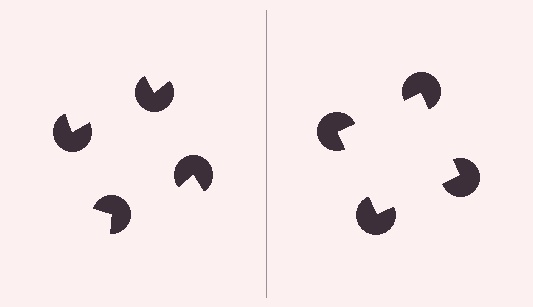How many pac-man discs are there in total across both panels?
8 — 4 on each side.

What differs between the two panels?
The pac-man discs are positioned identically on both sides; only the wedge orientations differ. On the right they align to a square; on the left they are misaligned.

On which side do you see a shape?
An illusory square appears on the right side. On the left side the wedge cuts are rotated, so no coherent shape forms.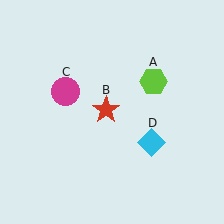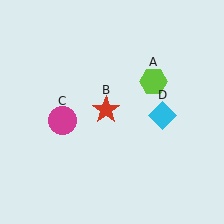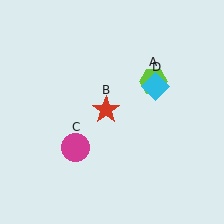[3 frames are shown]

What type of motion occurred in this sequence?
The magenta circle (object C), cyan diamond (object D) rotated counterclockwise around the center of the scene.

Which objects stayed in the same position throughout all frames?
Lime hexagon (object A) and red star (object B) remained stationary.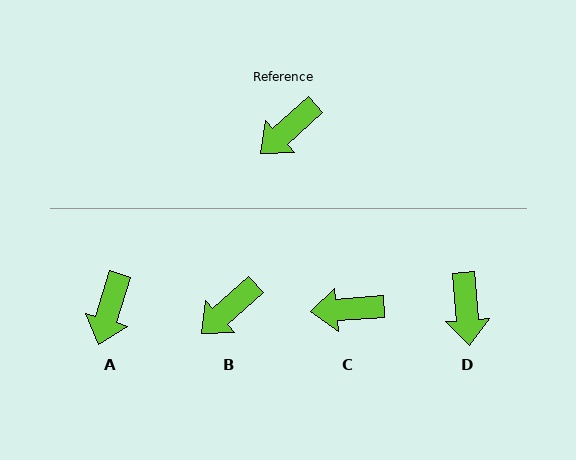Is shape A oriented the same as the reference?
No, it is off by about 31 degrees.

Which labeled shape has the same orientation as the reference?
B.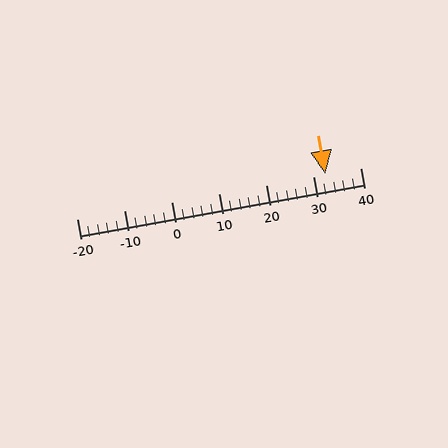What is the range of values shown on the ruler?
The ruler shows values from -20 to 40.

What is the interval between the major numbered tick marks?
The major tick marks are spaced 10 units apart.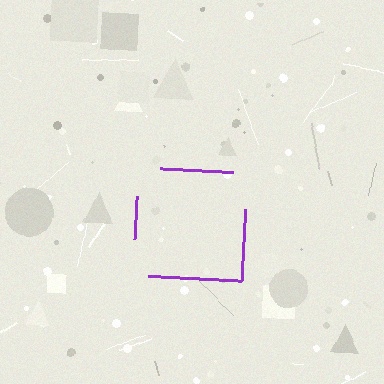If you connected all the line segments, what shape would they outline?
They would outline a square.